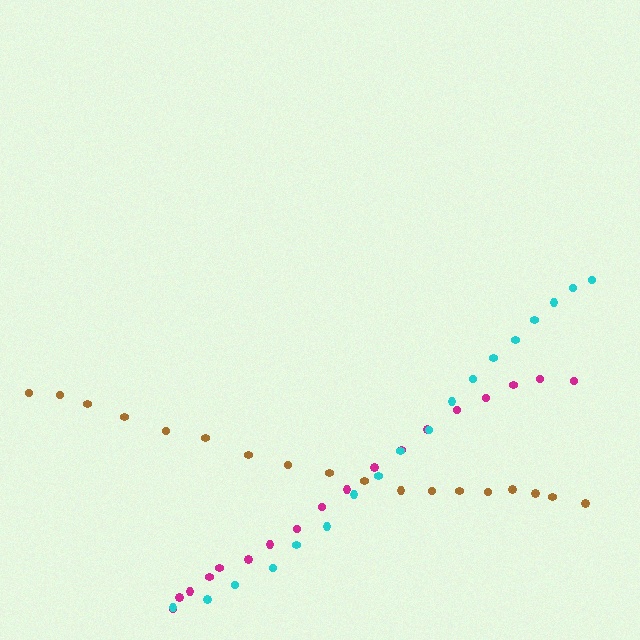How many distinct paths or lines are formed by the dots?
There are 3 distinct paths.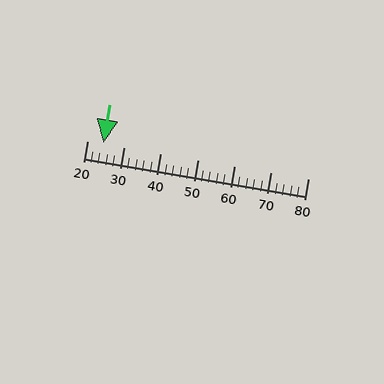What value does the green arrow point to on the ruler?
The green arrow points to approximately 24.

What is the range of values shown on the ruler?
The ruler shows values from 20 to 80.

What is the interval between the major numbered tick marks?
The major tick marks are spaced 10 units apart.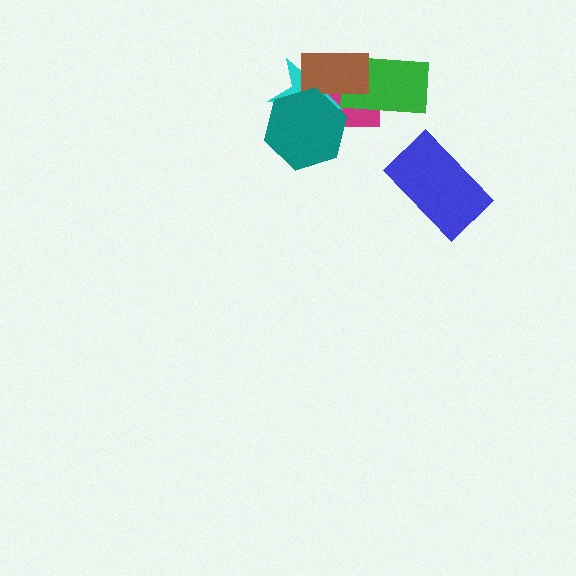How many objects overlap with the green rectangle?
2 objects overlap with the green rectangle.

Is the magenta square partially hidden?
Yes, it is partially covered by another shape.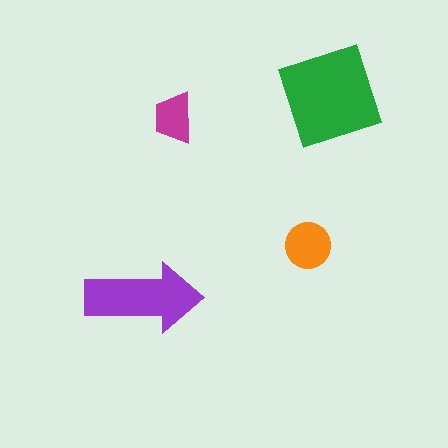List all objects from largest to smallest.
The green diamond, the purple arrow, the orange circle, the magenta trapezoid.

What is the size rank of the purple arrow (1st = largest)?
2nd.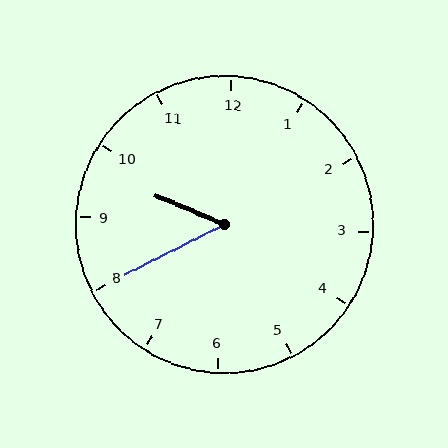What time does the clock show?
9:40.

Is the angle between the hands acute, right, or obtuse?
It is acute.